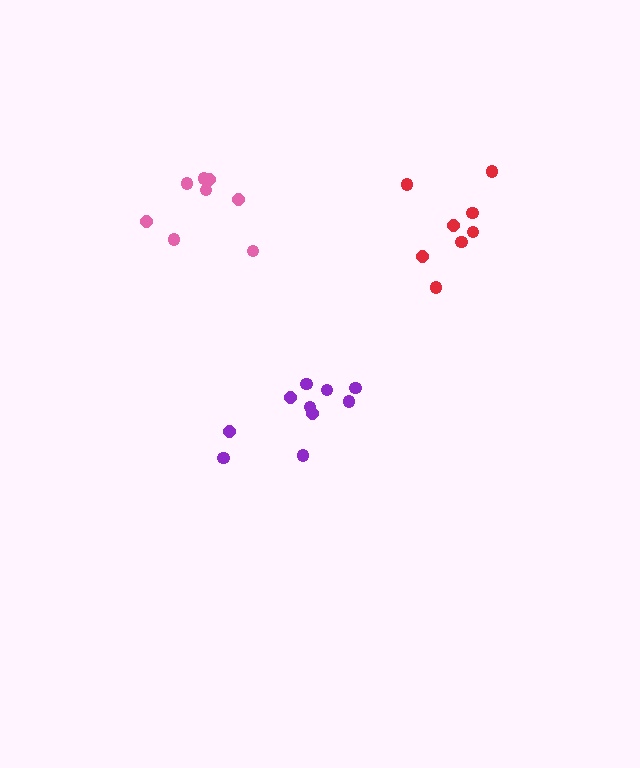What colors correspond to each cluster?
The clusters are colored: pink, red, purple.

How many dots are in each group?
Group 1: 8 dots, Group 2: 8 dots, Group 3: 10 dots (26 total).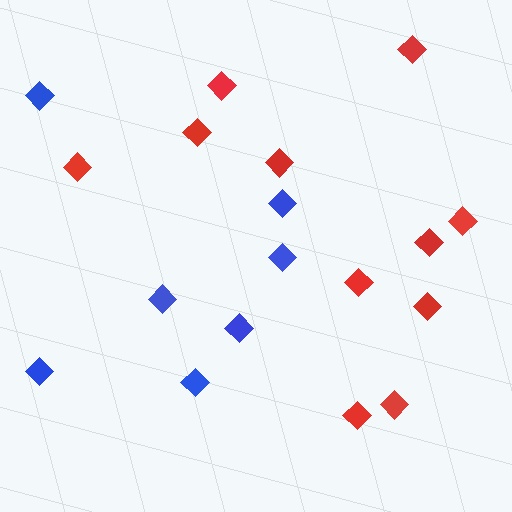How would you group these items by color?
There are 2 groups: one group of red diamonds (11) and one group of blue diamonds (7).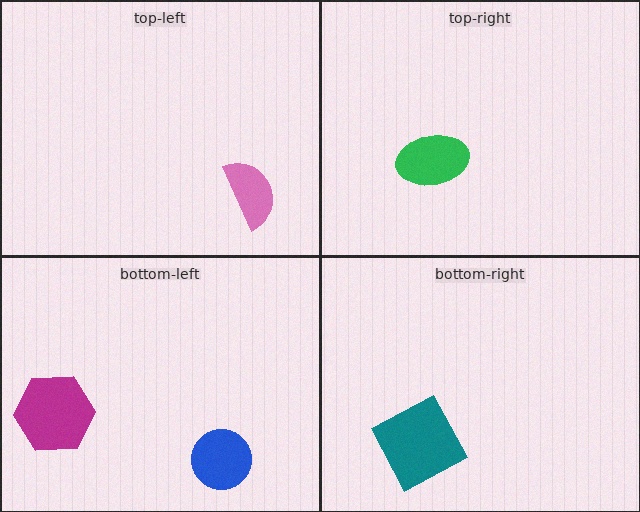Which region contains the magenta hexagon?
The bottom-left region.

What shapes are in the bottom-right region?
The teal square.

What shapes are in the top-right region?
The green ellipse.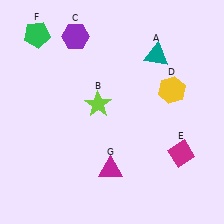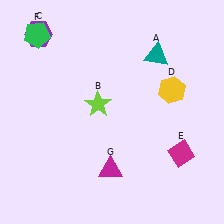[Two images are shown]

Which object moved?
The purple hexagon (C) moved left.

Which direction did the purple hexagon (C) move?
The purple hexagon (C) moved left.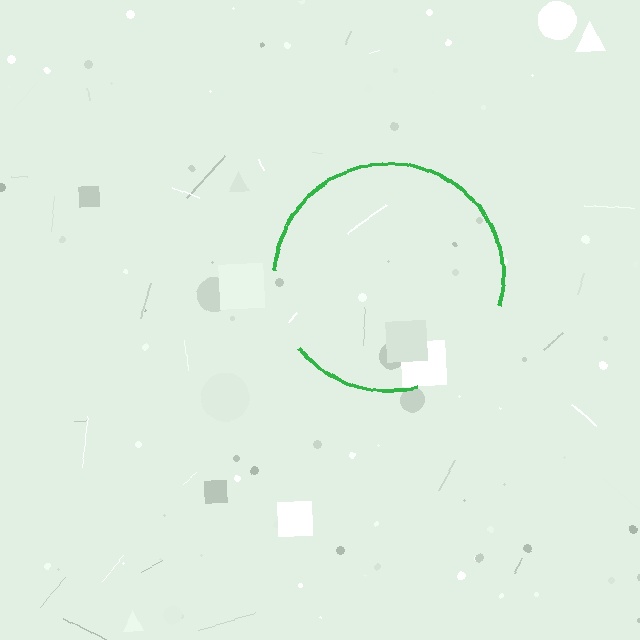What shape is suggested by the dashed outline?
The dashed outline suggests a circle.